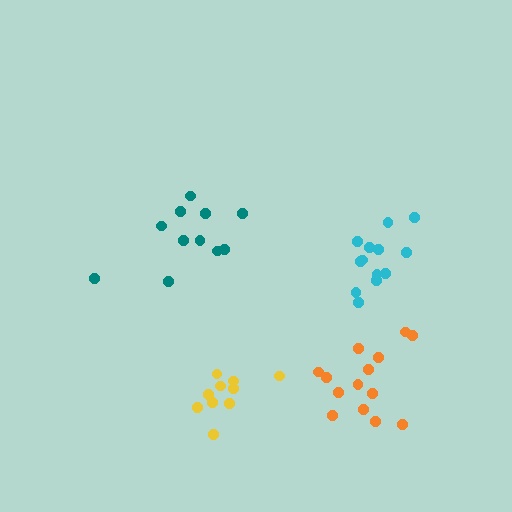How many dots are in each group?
Group 1: 14 dots, Group 2: 10 dots, Group 3: 11 dots, Group 4: 14 dots (49 total).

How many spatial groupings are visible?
There are 4 spatial groupings.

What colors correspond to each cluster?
The clusters are colored: orange, yellow, teal, cyan.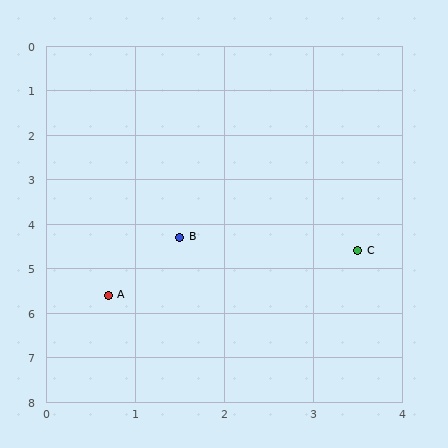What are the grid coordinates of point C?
Point C is at approximately (3.5, 4.6).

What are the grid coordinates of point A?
Point A is at approximately (0.7, 5.6).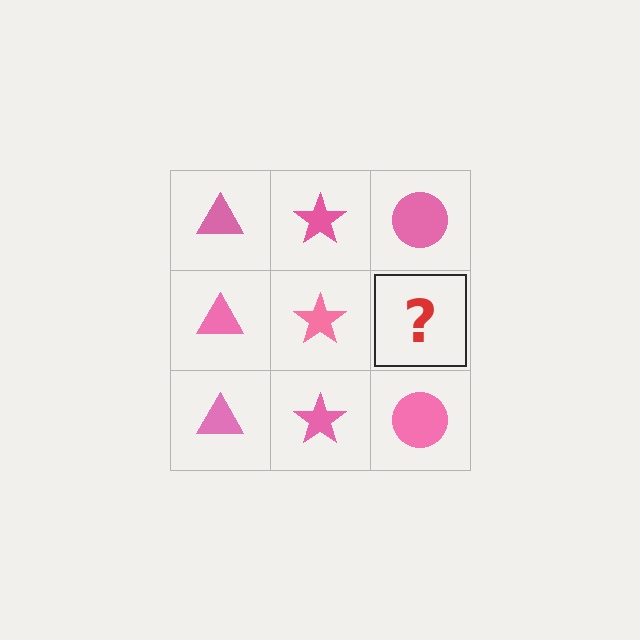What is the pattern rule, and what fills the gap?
The rule is that each column has a consistent shape. The gap should be filled with a pink circle.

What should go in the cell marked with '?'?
The missing cell should contain a pink circle.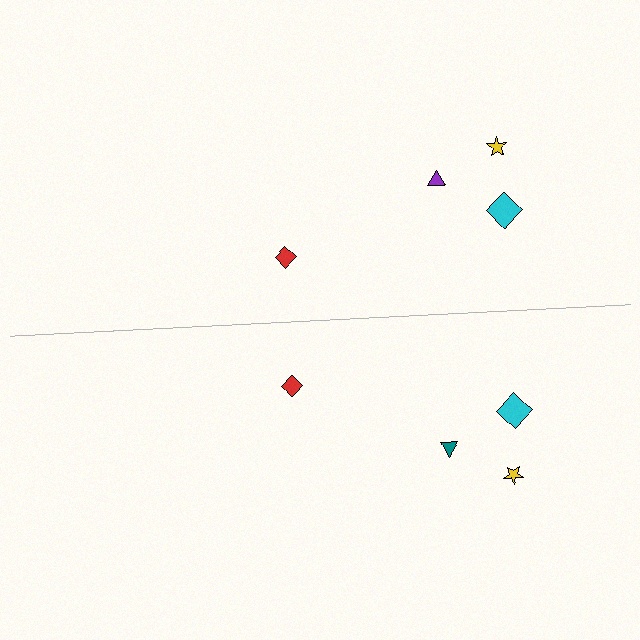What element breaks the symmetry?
The teal triangle on the bottom side breaks the symmetry — its mirror counterpart is purple.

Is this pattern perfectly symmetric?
No, the pattern is not perfectly symmetric. The teal triangle on the bottom side breaks the symmetry — its mirror counterpart is purple.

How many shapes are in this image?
There are 8 shapes in this image.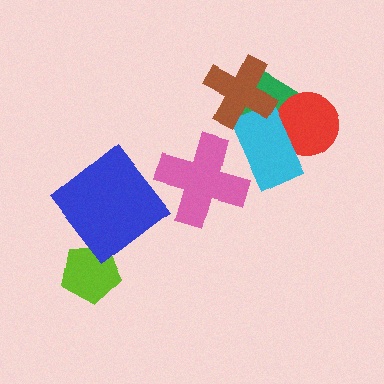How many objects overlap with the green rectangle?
3 objects overlap with the green rectangle.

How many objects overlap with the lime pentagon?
0 objects overlap with the lime pentagon.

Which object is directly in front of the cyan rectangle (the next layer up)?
The brown cross is directly in front of the cyan rectangle.